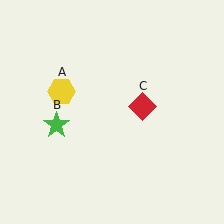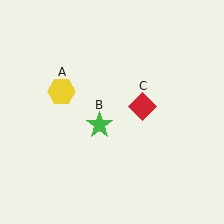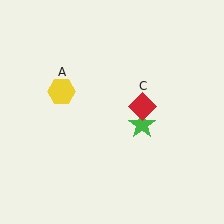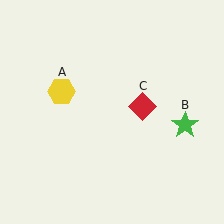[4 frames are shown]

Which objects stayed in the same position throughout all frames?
Yellow hexagon (object A) and red diamond (object C) remained stationary.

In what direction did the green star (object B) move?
The green star (object B) moved right.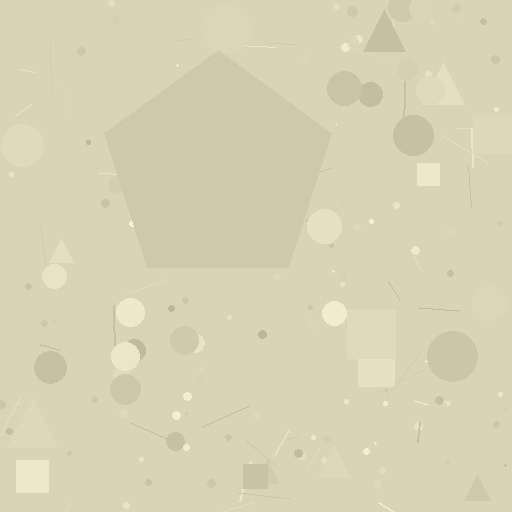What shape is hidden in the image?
A pentagon is hidden in the image.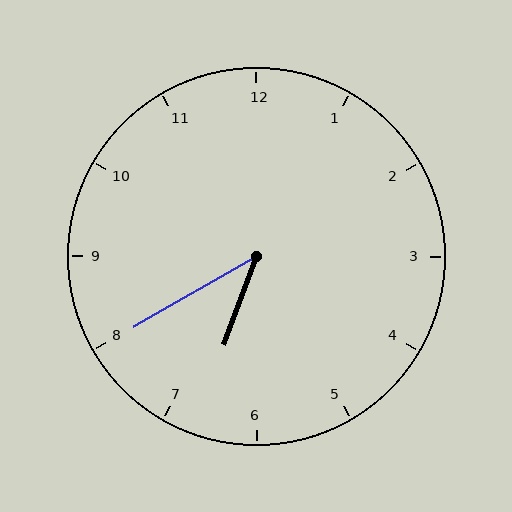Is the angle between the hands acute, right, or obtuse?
It is acute.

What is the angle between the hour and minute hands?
Approximately 40 degrees.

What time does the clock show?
6:40.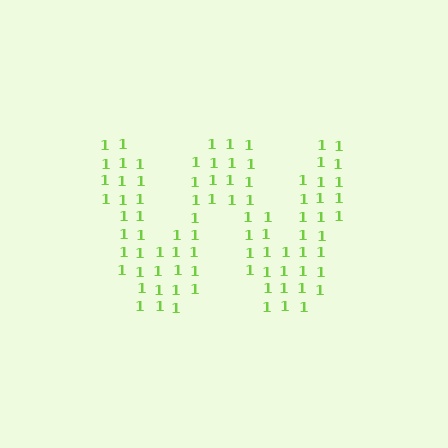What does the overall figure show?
The overall figure shows the letter W.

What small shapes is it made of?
It is made of small digit 1's.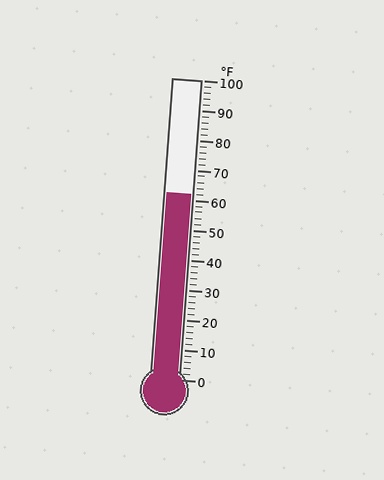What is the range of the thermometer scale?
The thermometer scale ranges from 0°F to 100°F.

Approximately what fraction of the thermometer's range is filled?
The thermometer is filled to approximately 60% of its range.